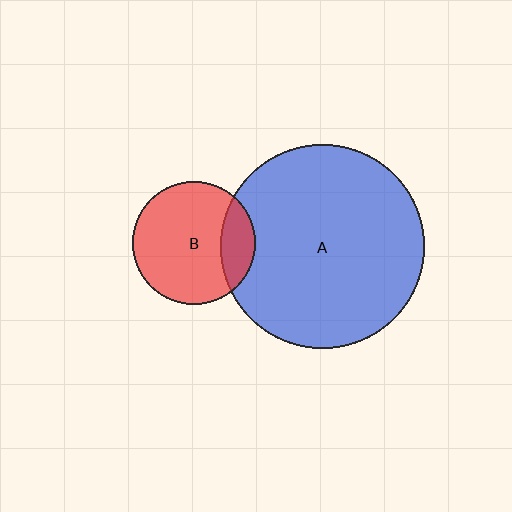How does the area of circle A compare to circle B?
Approximately 2.8 times.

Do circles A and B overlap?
Yes.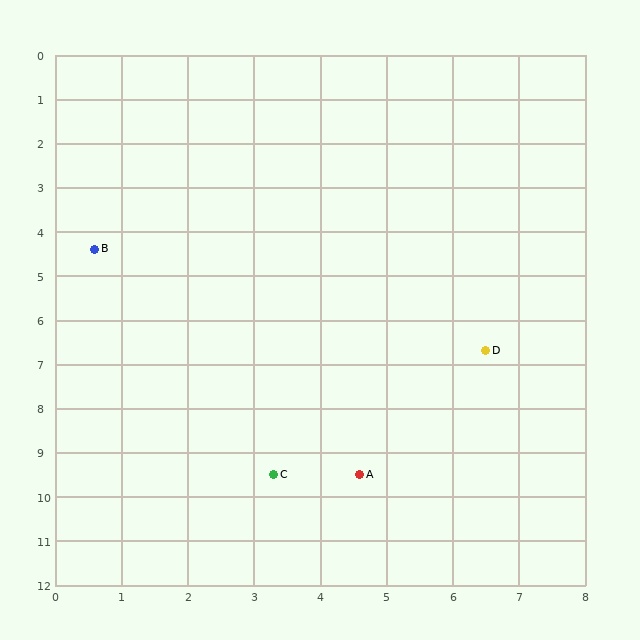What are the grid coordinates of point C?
Point C is at approximately (3.3, 9.5).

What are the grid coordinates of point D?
Point D is at approximately (6.5, 6.7).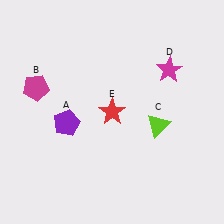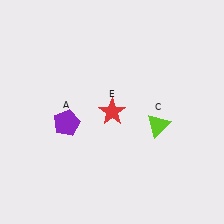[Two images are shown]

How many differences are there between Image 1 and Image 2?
There are 2 differences between the two images.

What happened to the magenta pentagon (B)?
The magenta pentagon (B) was removed in Image 2. It was in the top-left area of Image 1.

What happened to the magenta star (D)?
The magenta star (D) was removed in Image 2. It was in the top-right area of Image 1.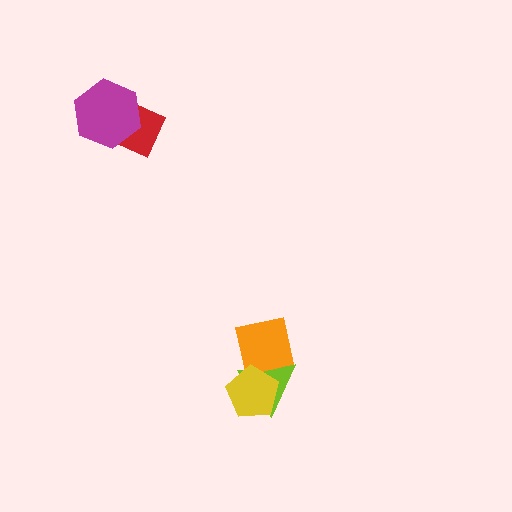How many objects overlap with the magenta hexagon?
1 object overlaps with the magenta hexagon.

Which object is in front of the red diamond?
The magenta hexagon is in front of the red diamond.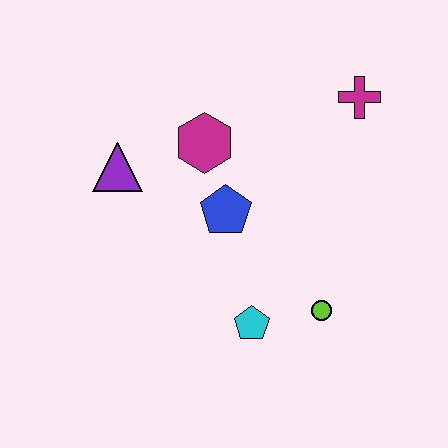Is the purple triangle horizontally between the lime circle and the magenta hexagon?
No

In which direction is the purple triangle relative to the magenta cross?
The purple triangle is to the left of the magenta cross.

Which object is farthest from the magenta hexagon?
The lime circle is farthest from the magenta hexagon.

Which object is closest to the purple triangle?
The magenta hexagon is closest to the purple triangle.